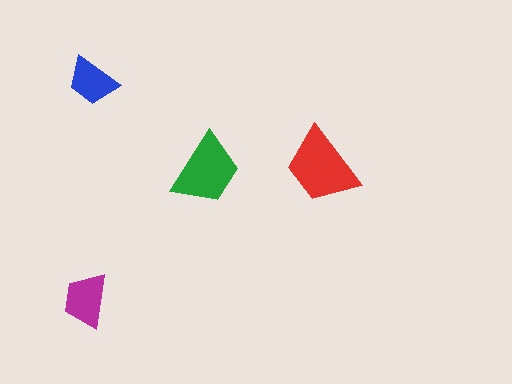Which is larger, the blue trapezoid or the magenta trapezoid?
The magenta one.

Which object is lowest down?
The magenta trapezoid is bottommost.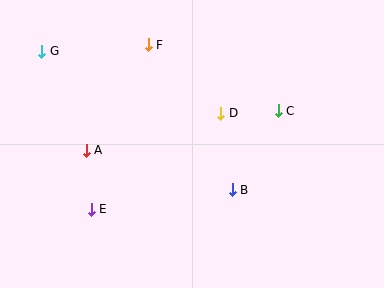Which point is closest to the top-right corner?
Point C is closest to the top-right corner.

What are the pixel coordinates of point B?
Point B is at (232, 190).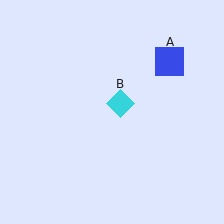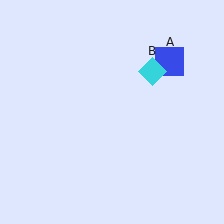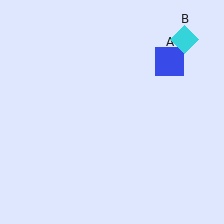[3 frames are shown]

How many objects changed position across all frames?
1 object changed position: cyan diamond (object B).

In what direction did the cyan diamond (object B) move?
The cyan diamond (object B) moved up and to the right.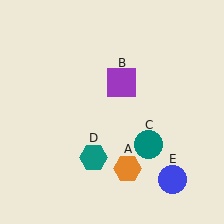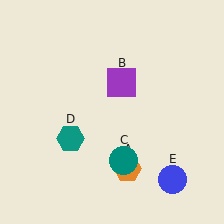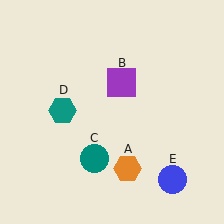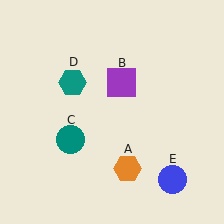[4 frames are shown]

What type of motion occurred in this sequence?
The teal circle (object C), teal hexagon (object D) rotated clockwise around the center of the scene.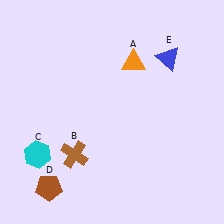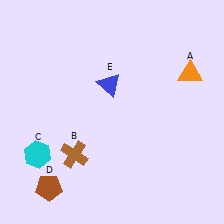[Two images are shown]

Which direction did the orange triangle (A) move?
The orange triangle (A) moved right.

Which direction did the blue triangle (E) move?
The blue triangle (E) moved left.